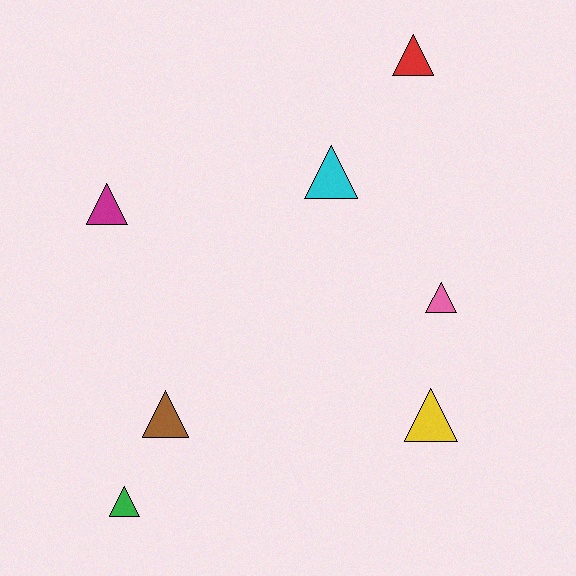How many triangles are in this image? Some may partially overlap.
There are 7 triangles.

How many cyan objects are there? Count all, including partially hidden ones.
There is 1 cyan object.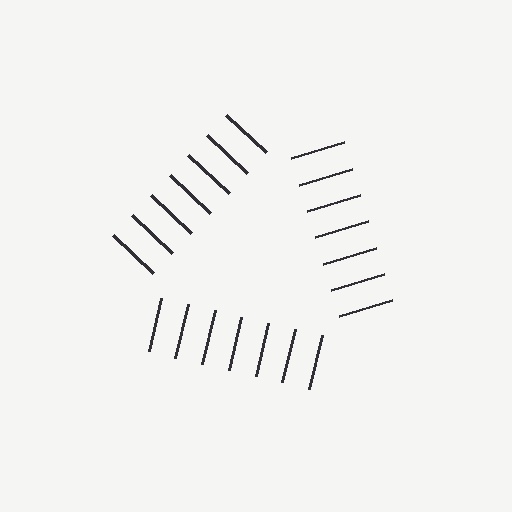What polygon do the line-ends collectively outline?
An illusory triangle — the line segments terminate on its edges but no continuous stroke is drawn.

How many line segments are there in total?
21 — 7 along each of the 3 edges.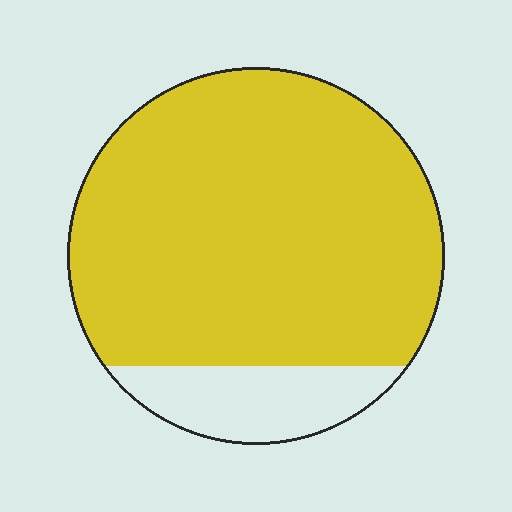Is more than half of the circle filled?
Yes.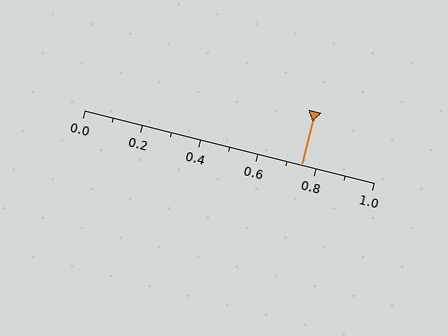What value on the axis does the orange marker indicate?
The marker indicates approximately 0.75.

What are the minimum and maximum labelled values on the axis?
The axis runs from 0.0 to 1.0.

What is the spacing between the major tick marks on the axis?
The major ticks are spaced 0.2 apart.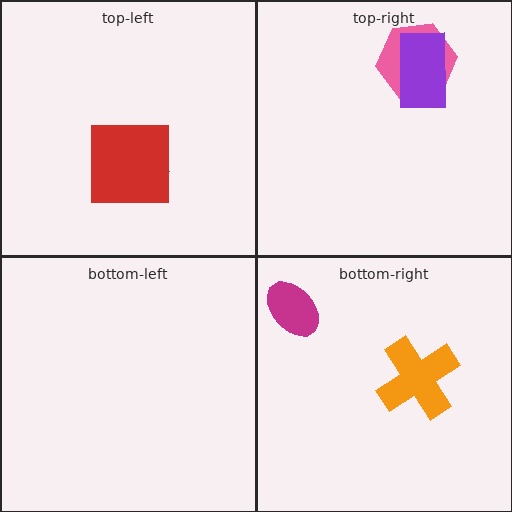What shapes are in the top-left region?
The teal arrow, the red square.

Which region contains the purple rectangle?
The top-right region.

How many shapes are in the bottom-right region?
2.